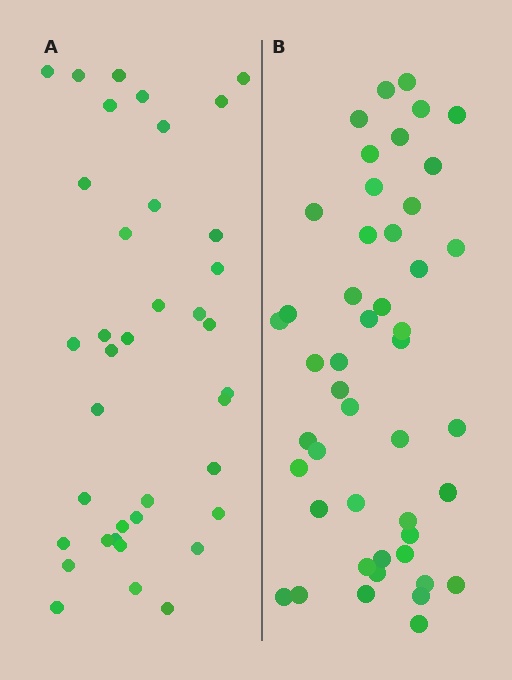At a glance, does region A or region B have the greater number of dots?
Region B (the right region) has more dots.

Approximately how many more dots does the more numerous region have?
Region B has roughly 8 or so more dots than region A.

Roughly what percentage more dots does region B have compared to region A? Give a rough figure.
About 25% more.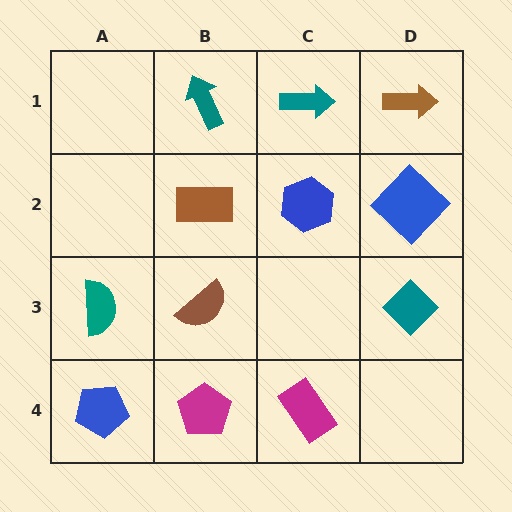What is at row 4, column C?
A magenta rectangle.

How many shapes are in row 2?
3 shapes.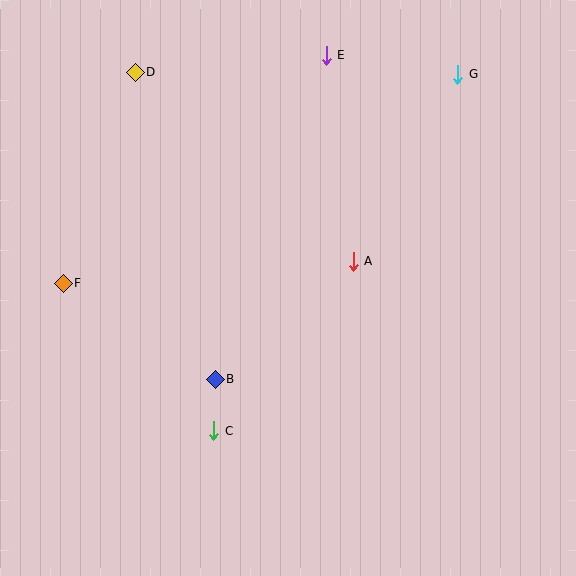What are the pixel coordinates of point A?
Point A is at (353, 261).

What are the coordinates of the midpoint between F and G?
The midpoint between F and G is at (260, 179).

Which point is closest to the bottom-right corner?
Point A is closest to the bottom-right corner.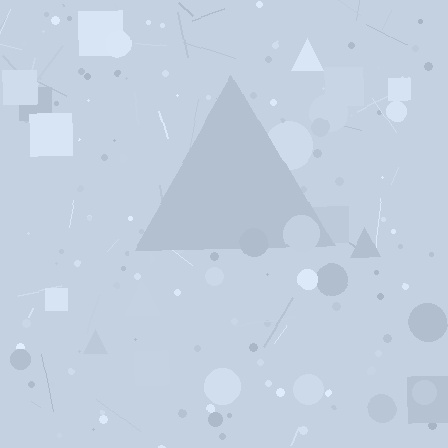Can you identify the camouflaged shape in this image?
The camouflaged shape is a triangle.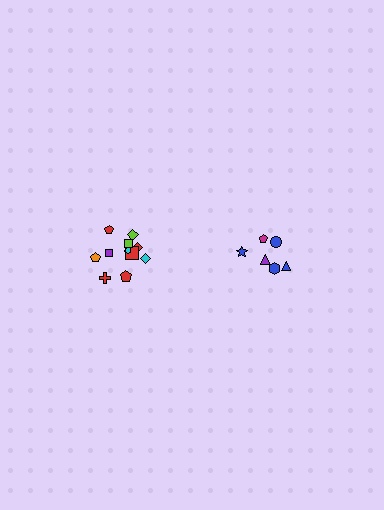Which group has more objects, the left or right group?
The left group.